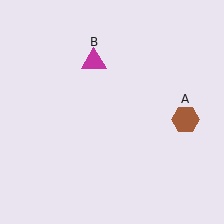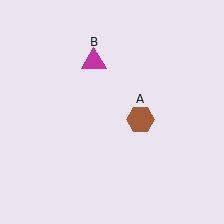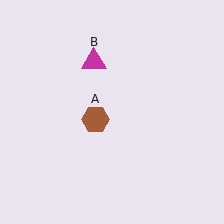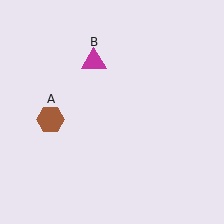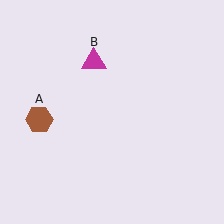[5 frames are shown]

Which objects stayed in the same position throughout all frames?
Magenta triangle (object B) remained stationary.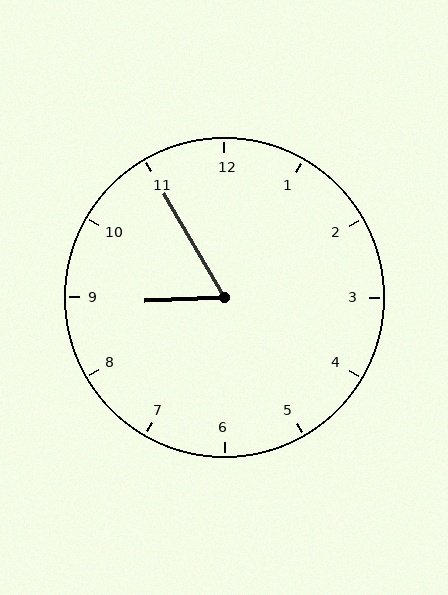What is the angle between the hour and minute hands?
Approximately 62 degrees.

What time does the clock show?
8:55.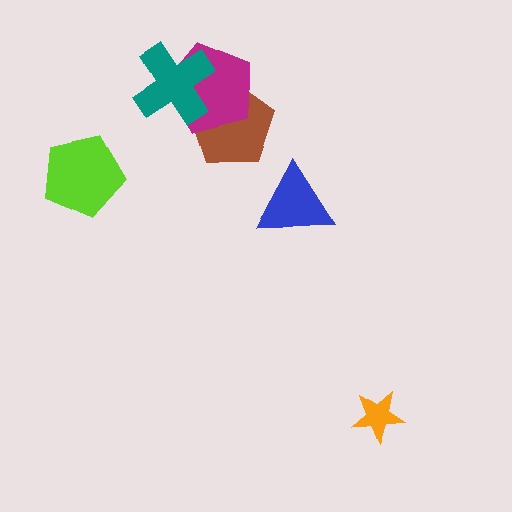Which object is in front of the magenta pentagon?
The teal cross is in front of the magenta pentagon.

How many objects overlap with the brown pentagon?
2 objects overlap with the brown pentagon.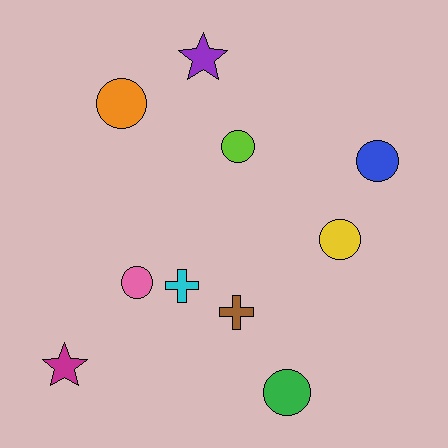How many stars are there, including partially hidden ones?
There are 2 stars.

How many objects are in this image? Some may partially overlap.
There are 10 objects.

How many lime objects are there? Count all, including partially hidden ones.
There is 1 lime object.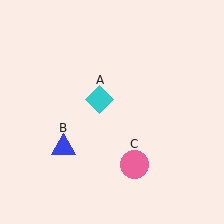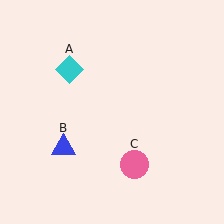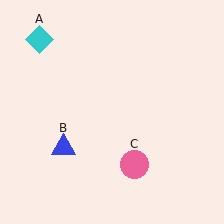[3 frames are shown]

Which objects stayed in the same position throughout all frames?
Blue triangle (object B) and pink circle (object C) remained stationary.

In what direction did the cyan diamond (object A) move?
The cyan diamond (object A) moved up and to the left.